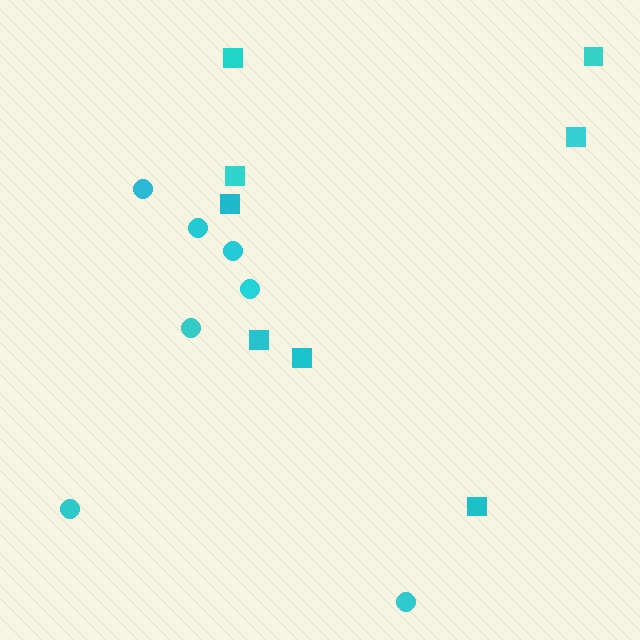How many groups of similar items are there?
There are 2 groups: one group of circles (7) and one group of squares (8).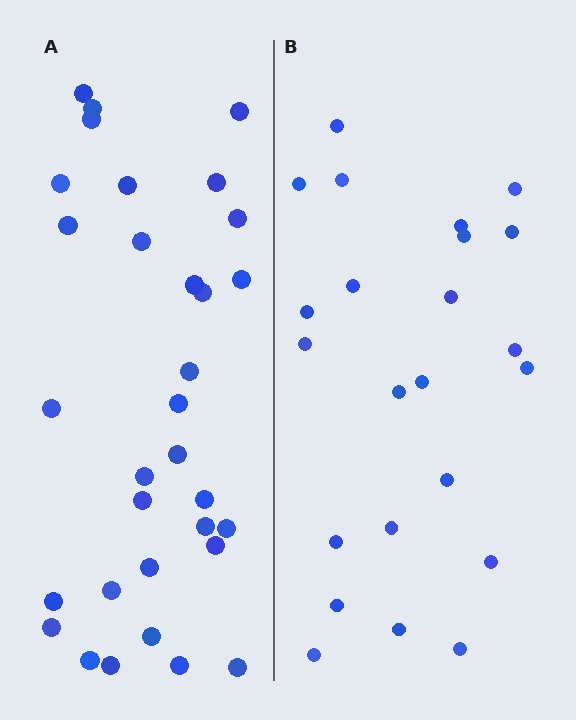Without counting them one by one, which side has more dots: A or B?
Region A (the left region) has more dots.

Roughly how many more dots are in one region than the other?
Region A has roughly 8 or so more dots than region B.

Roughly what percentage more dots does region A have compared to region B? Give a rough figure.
About 40% more.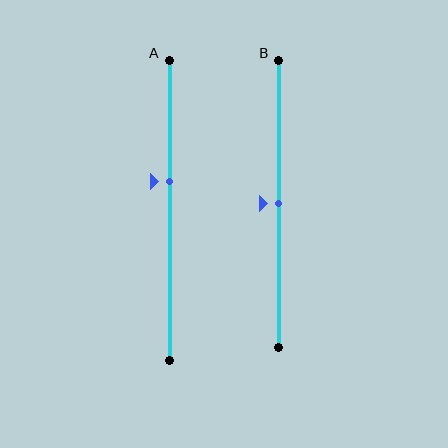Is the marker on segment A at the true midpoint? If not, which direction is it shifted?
No, the marker on segment A is shifted upward by about 9% of the segment length.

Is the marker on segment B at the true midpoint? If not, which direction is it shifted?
Yes, the marker on segment B is at the true midpoint.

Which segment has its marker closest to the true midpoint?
Segment B has its marker closest to the true midpoint.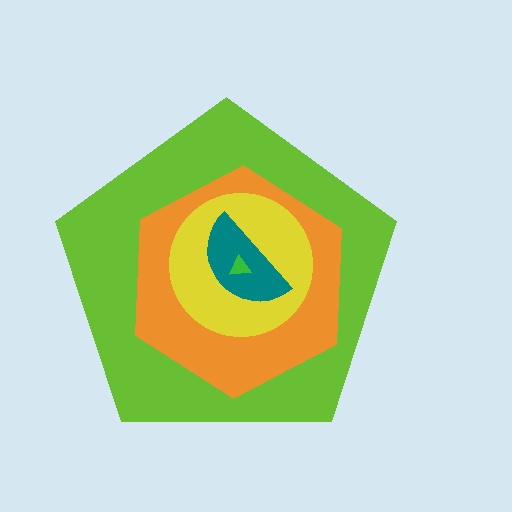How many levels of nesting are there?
5.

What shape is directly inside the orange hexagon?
The yellow circle.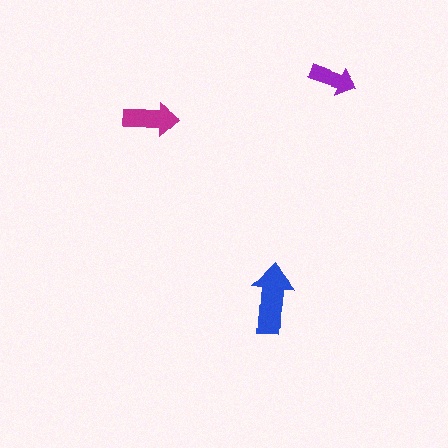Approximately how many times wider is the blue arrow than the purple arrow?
About 1.5 times wider.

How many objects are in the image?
There are 3 objects in the image.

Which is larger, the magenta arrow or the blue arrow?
The blue one.